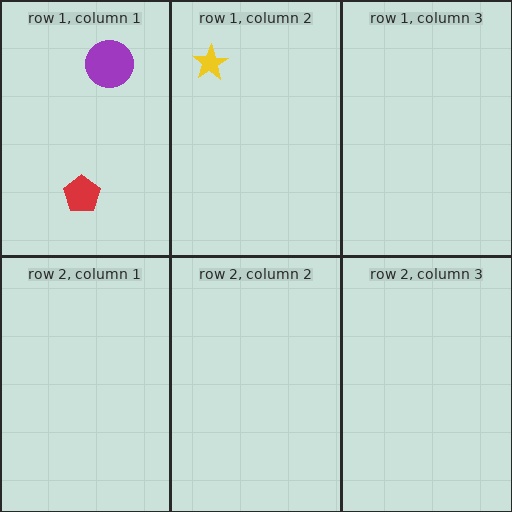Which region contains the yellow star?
The row 1, column 2 region.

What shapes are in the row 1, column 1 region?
The purple circle, the red pentagon.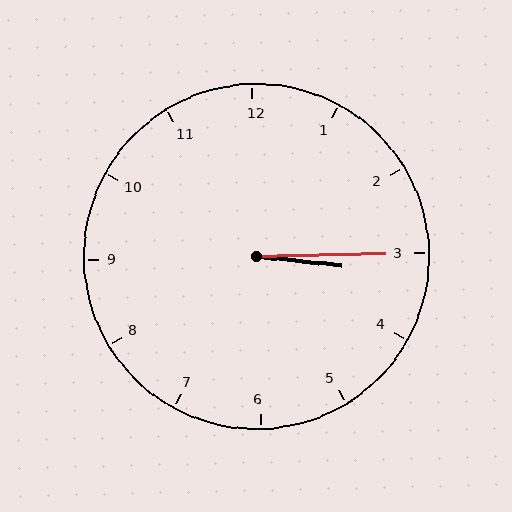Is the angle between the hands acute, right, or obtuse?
It is acute.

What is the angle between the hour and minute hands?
Approximately 8 degrees.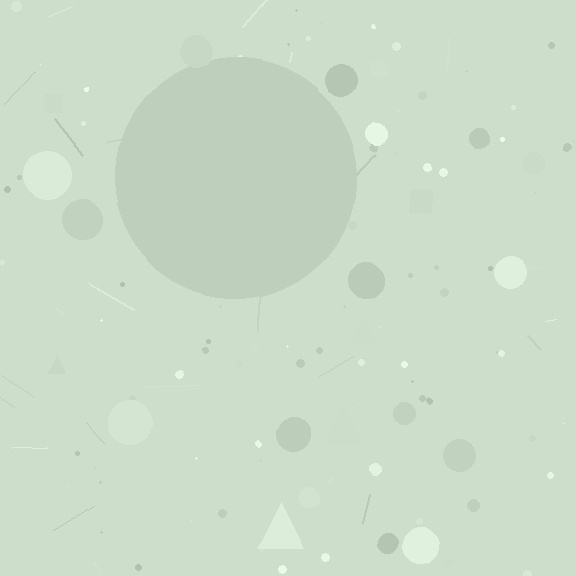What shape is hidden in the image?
A circle is hidden in the image.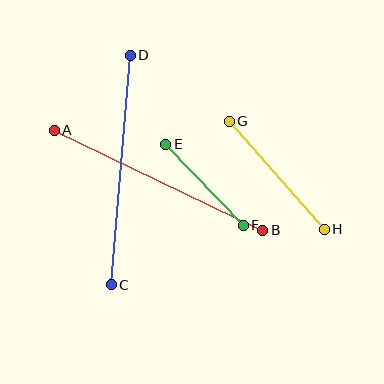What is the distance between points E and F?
The distance is approximately 112 pixels.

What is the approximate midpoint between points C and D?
The midpoint is at approximately (121, 170) pixels.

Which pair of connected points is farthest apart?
Points A and B are farthest apart.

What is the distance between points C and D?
The distance is approximately 230 pixels.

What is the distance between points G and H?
The distance is approximately 144 pixels.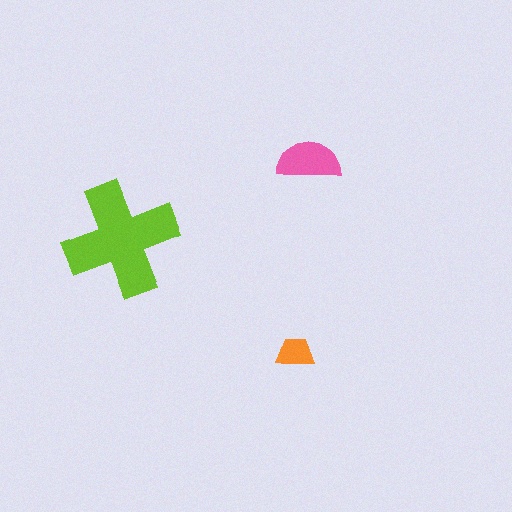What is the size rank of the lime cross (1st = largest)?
1st.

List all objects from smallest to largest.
The orange trapezoid, the pink semicircle, the lime cross.